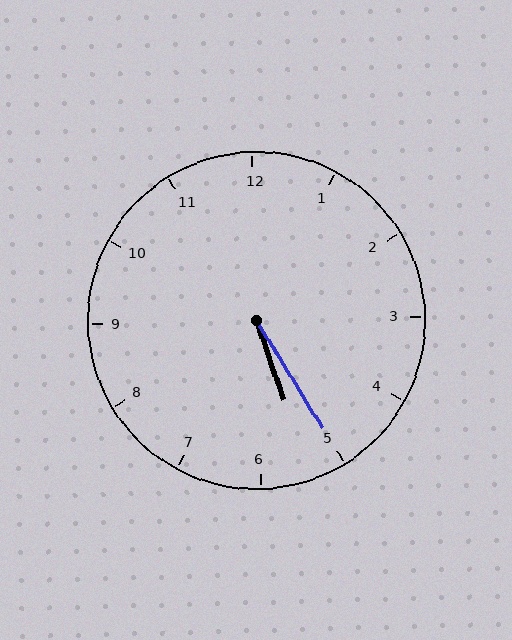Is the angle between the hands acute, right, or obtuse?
It is acute.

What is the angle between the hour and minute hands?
Approximately 12 degrees.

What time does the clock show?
5:25.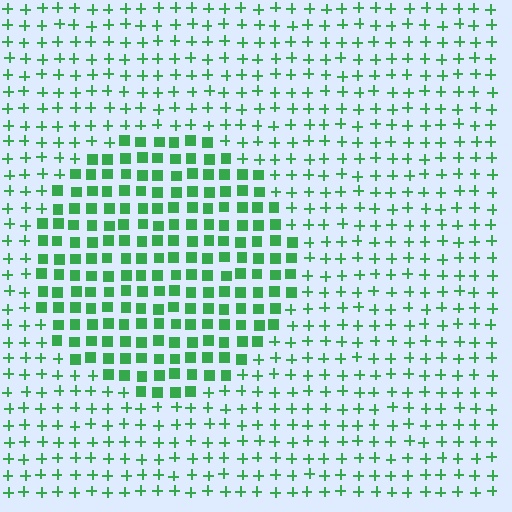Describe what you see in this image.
The image is filled with small green elements arranged in a uniform grid. A circle-shaped region contains squares, while the surrounding area contains plus signs. The boundary is defined purely by the change in element shape.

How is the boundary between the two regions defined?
The boundary is defined by a change in element shape: squares inside vs. plus signs outside. All elements share the same color and spacing.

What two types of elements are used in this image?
The image uses squares inside the circle region and plus signs outside it.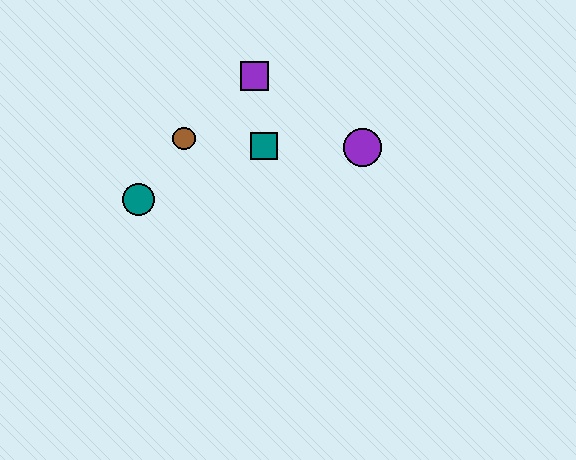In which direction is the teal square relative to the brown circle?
The teal square is to the right of the brown circle.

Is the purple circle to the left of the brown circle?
No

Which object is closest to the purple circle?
The teal square is closest to the purple circle.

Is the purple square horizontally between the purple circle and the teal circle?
Yes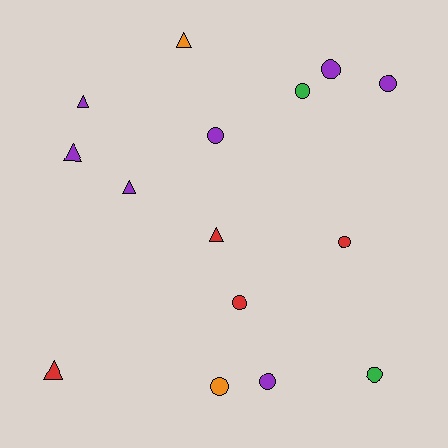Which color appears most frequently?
Purple, with 7 objects.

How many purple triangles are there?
There are 3 purple triangles.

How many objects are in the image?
There are 15 objects.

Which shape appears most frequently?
Circle, with 9 objects.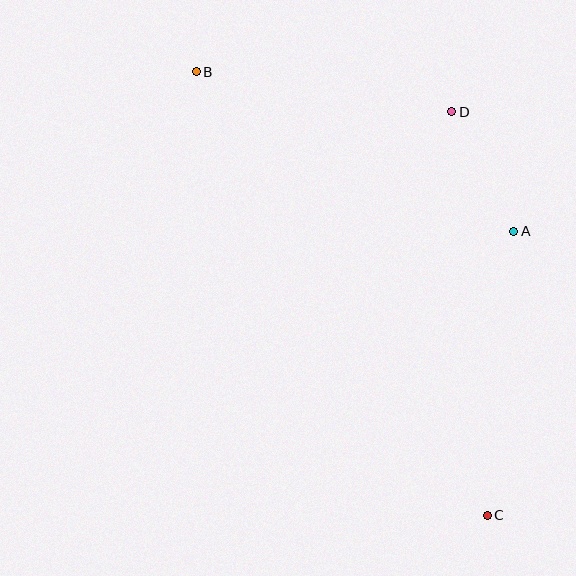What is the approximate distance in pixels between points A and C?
The distance between A and C is approximately 285 pixels.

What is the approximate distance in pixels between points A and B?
The distance between A and B is approximately 355 pixels.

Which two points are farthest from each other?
Points B and C are farthest from each other.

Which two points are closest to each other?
Points A and D are closest to each other.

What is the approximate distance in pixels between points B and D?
The distance between B and D is approximately 259 pixels.